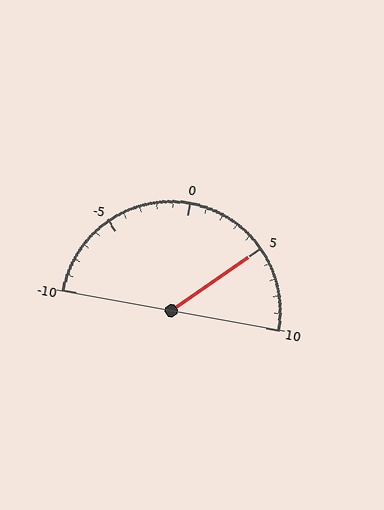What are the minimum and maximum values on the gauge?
The gauge ranges from -10 to 10.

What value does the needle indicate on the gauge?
The needle indicates approximately 5.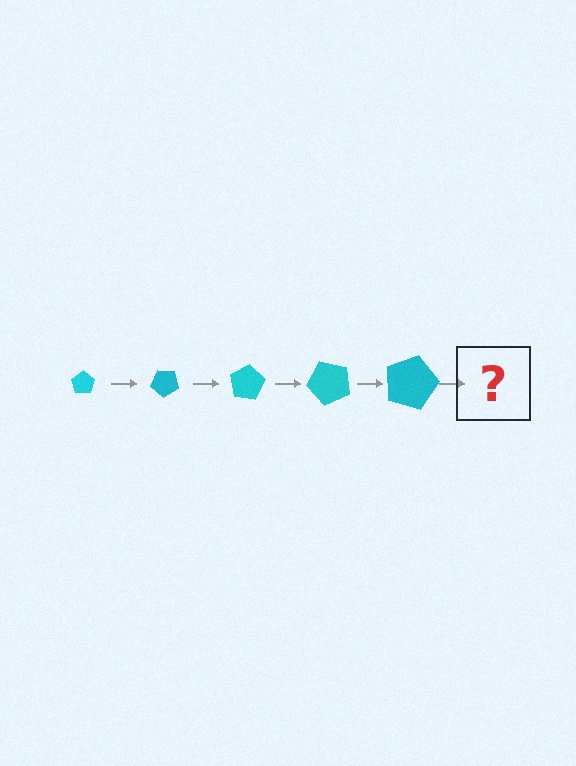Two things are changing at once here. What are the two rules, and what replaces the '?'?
The two rules are that the pentagon grows larger each step and it rotates 40 degrees each step. The '?' should be a pentagon, larger than the previous one and rotated 200 degrees from the start.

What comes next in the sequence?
The next element should be a pentagon, larger than the previous one and rotated 200 degrees from the start.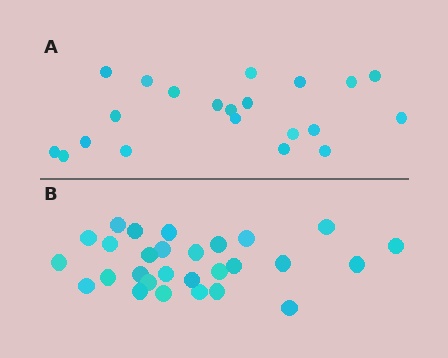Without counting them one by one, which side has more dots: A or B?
Region B (the bottom region) has more dots.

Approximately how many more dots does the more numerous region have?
Region B has roughly 8 or so more dots than region A.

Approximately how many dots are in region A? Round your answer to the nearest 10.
About 20 dots. (The exact count is 21, which rounds to 20.)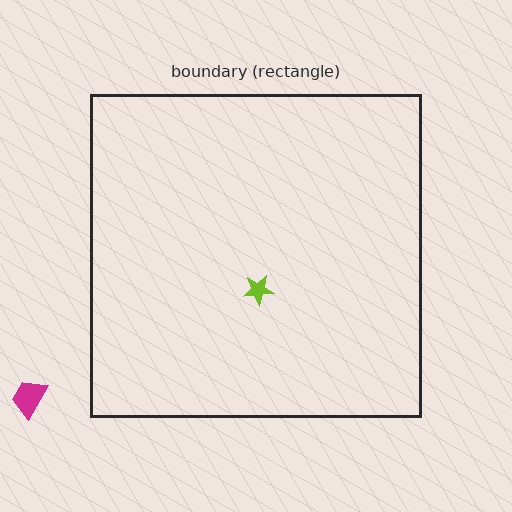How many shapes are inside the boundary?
1 inside, 1 outside.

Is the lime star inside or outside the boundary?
Inside.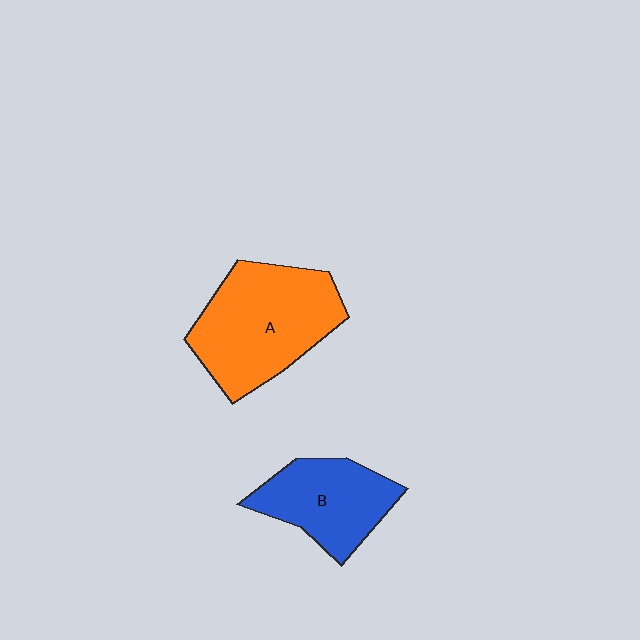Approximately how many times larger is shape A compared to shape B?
Approximately 1.5 times.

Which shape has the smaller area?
Shape B (blue).